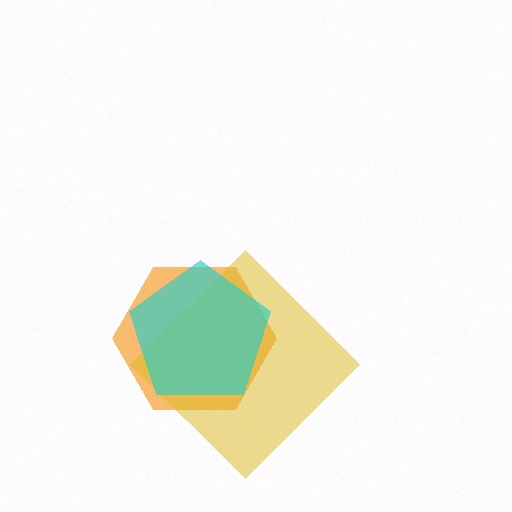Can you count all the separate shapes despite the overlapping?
Yes, there are 3 separate shapes.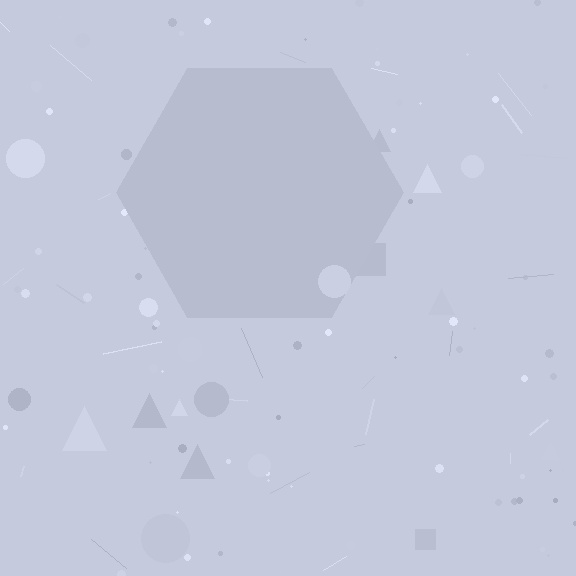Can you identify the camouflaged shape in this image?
The camouflaged shape is a hexagon.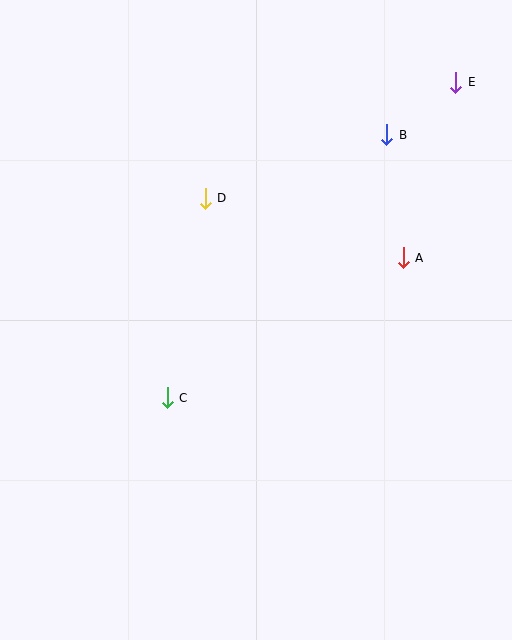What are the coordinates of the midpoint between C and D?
The midpoint between C and D is at (186, 298).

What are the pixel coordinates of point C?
Point C is at (167, 398).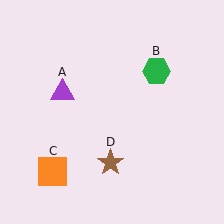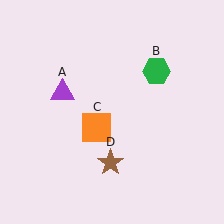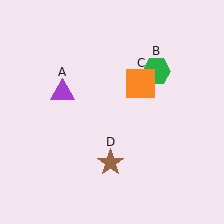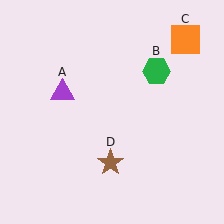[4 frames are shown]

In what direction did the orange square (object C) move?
The orange square (object C) moved up and to the right.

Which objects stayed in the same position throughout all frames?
Purple triangle (object A) and green hexagon (object B) and brown star (object D) remained stationary.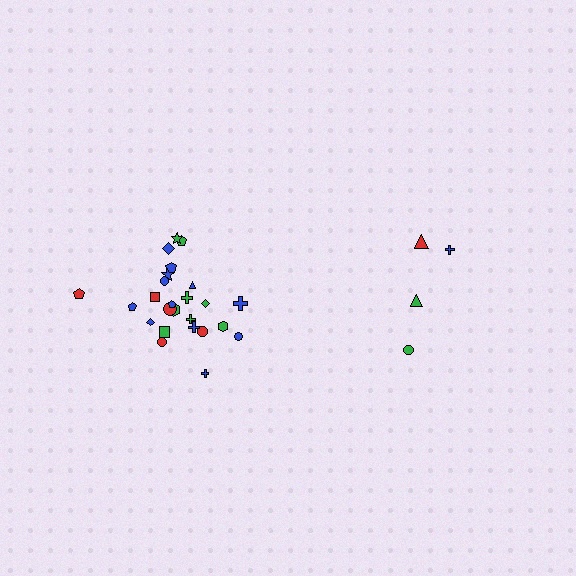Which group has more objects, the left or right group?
The left group.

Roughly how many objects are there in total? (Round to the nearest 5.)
Roughly 30 objects in total.